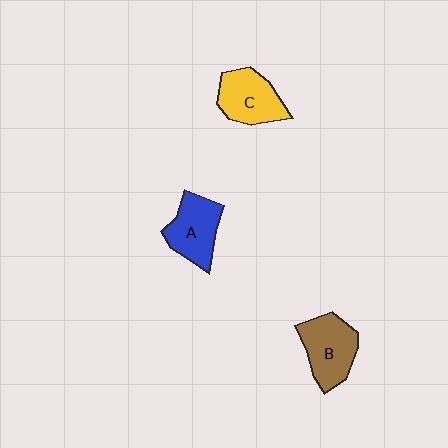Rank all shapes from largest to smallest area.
From largest to smallest: B (brown), A (blue), C (yellow).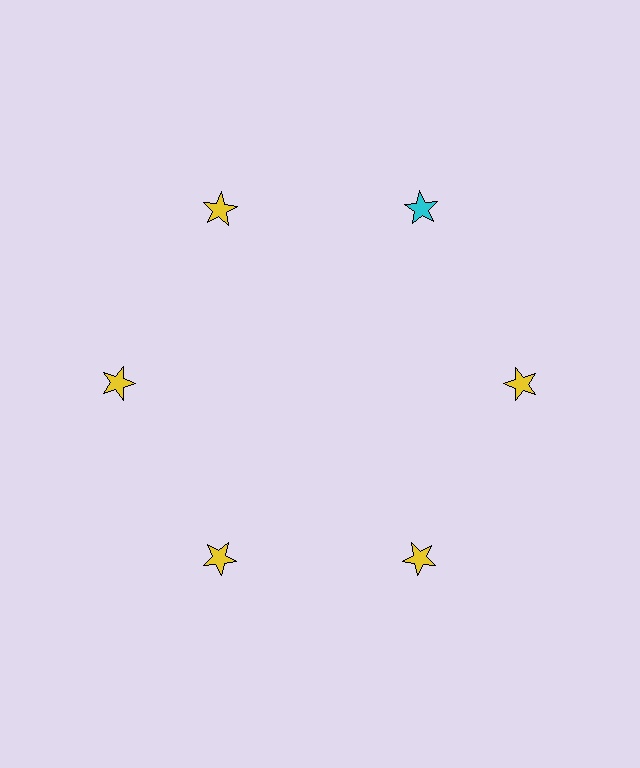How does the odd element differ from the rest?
It has a different color: cyan instead of yellow.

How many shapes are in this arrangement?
There are 6 shapes arranged in a ring pattern.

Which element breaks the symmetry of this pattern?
The cyan star at roughly the 1 o'clock position breaks the symmetry. All other shapes are yellow stars.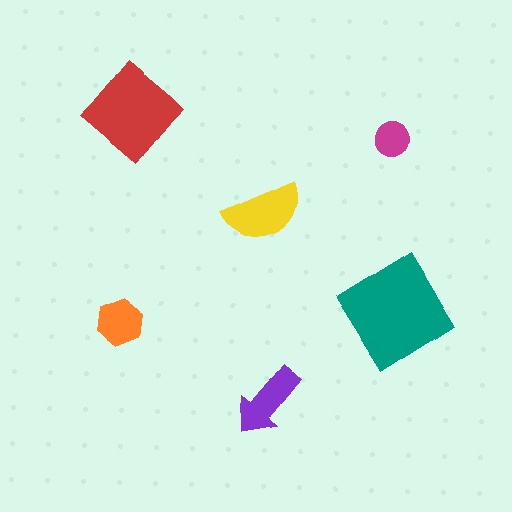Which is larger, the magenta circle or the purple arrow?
The purple arrow.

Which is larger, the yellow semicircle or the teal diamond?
The teal diamond.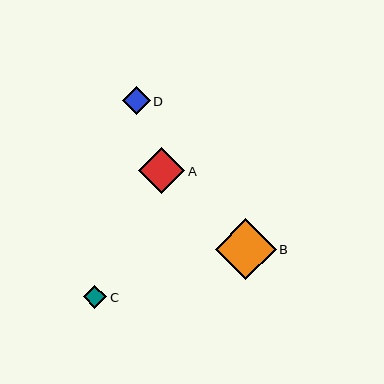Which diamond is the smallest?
Diamond C is the smallest with a size of approximately 23 pixels.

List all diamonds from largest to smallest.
From largest to smallest: B, A, D, C.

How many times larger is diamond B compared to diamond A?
Diamond B is approximately 1.3 times the size of diamond A.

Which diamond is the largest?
Diamond B is the largest with a size of approximately 61 pixels.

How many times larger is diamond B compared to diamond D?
Diamond B is approximately 2.2 times the size of diamond D.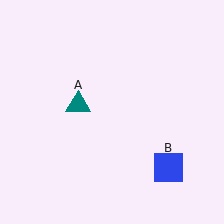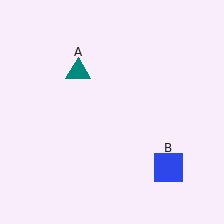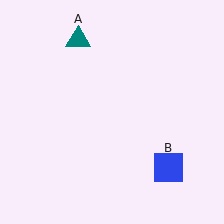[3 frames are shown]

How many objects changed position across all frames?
1 object changed position: teal triangle (object A).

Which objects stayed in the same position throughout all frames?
Blue square (object B) remained stationary.